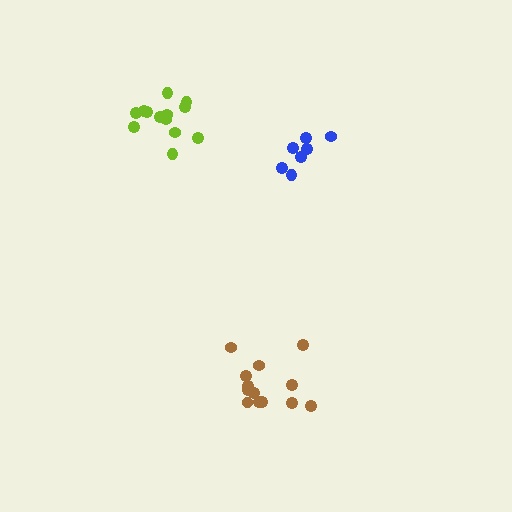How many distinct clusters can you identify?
There are 3 distinct clusters.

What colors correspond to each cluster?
The clusters are colored: lime, blue, brown.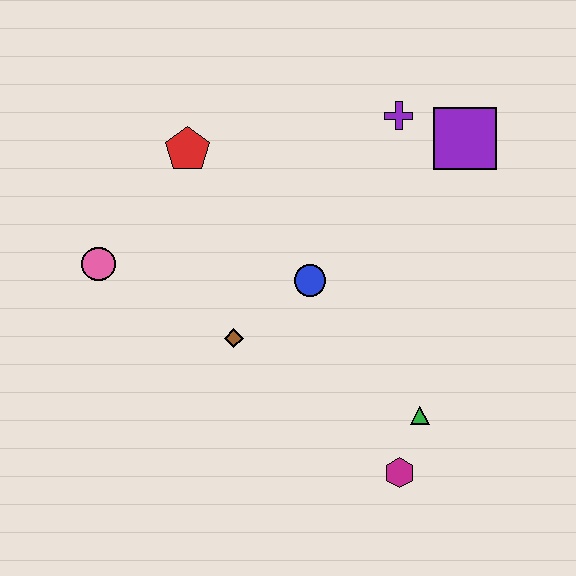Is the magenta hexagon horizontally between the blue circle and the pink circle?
No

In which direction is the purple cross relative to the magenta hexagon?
The purple cross is above the magenta hexagon.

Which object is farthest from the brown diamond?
The purple square is farthest from the brown diamond.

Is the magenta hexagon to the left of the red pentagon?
No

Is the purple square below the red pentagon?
No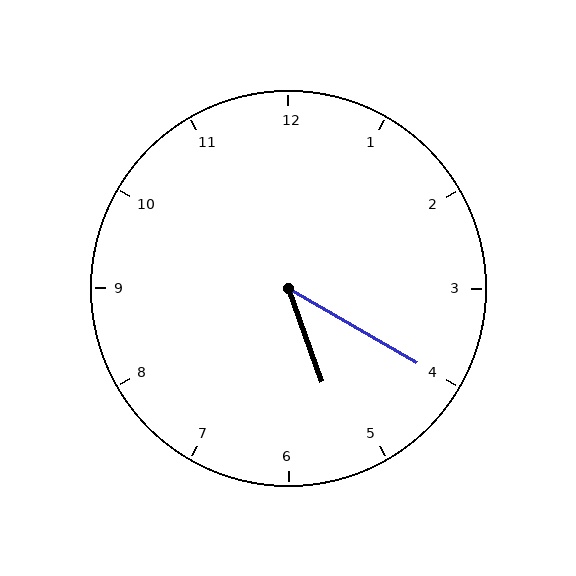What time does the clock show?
5:20.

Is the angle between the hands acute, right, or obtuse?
It is acute.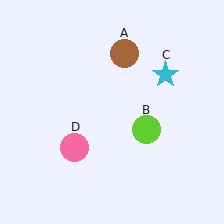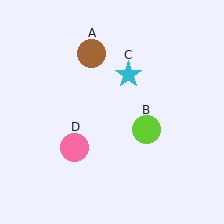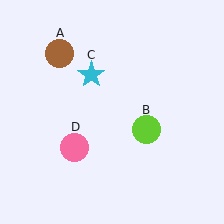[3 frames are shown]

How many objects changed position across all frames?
2 objects changed position: brown circle (object A), cyan star (object C).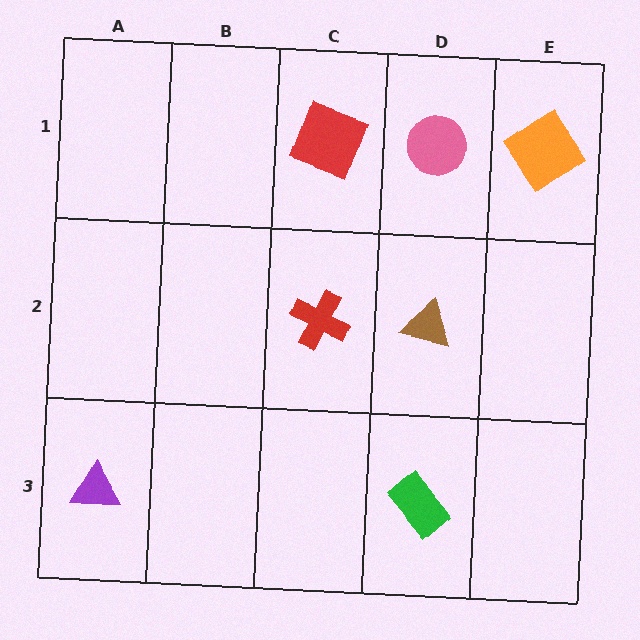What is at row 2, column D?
A brown triangle.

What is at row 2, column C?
A red cross.